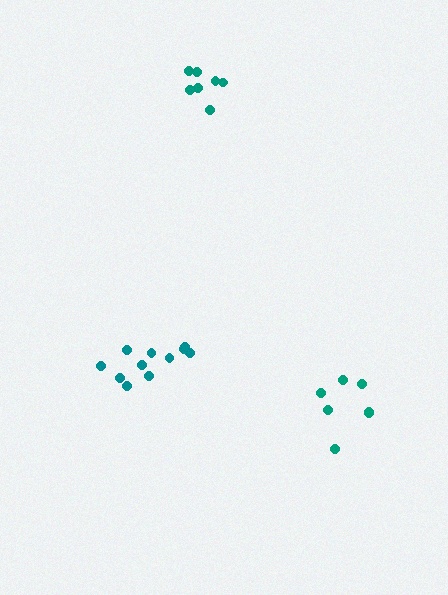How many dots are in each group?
Group 1: 11 dots, Group 2: 7 dots, Group 3: 7 dots (25 total).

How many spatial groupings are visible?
There are 3 spatial groupings.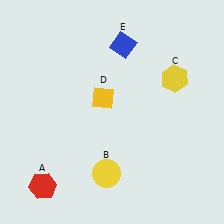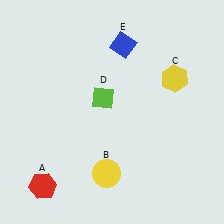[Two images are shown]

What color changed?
The diamond (D) changed from yellow in Image 1 to lime in Image 2.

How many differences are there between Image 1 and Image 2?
There is 1 difference between the two images.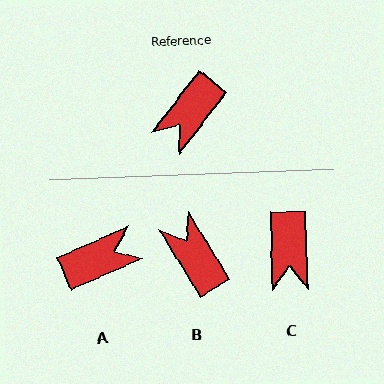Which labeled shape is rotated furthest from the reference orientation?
A, about 151 degrees away.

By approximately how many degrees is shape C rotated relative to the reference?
Approximately 39 degrees counter-clockwise.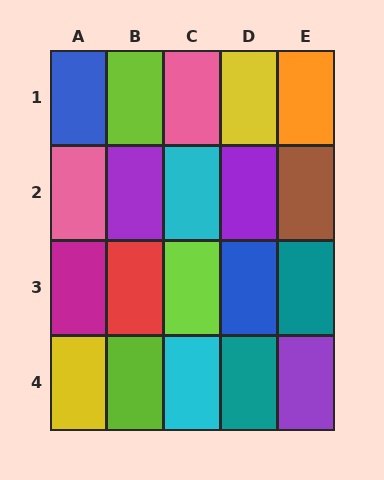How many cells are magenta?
1 cell is magenta.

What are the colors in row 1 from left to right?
Blue, lime, pink, yellow, orange.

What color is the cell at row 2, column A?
Pink.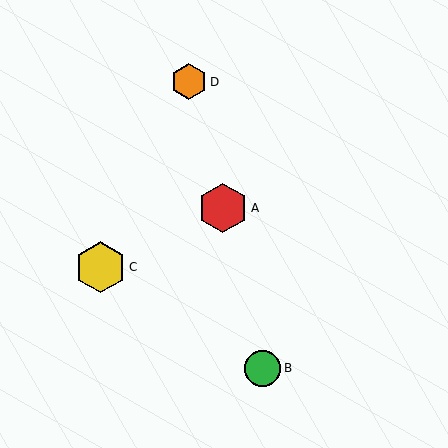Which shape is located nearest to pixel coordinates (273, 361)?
The green circle (labeled B) at (263, 368) is nearest to that location.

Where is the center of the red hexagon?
The center of the red hexagon is at (223, 208).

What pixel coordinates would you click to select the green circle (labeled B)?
Click at (263, 368) to select the green circle B.